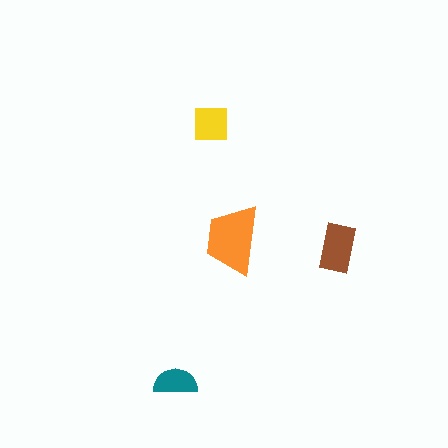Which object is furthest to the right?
The brown rectangle is rightmost.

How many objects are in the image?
There are 4 objects in the image.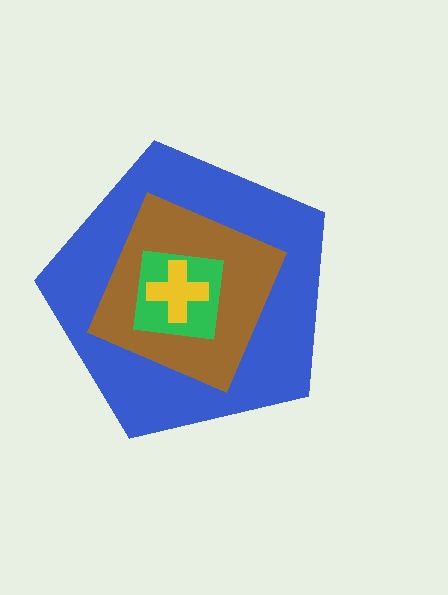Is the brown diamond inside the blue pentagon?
Yes.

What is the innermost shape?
The yellow cross.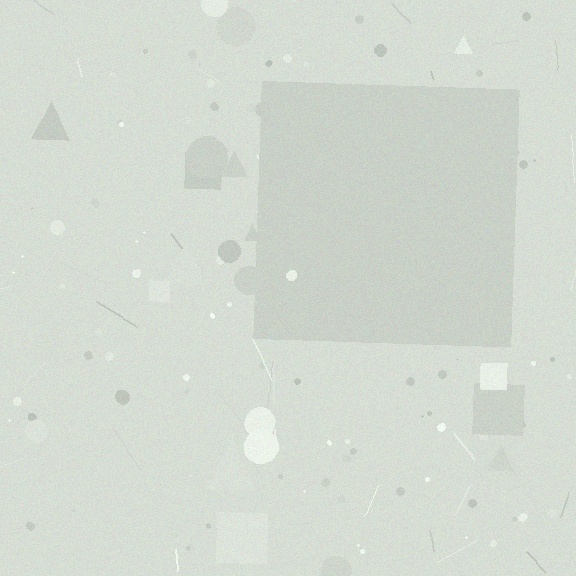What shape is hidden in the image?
A square is hidden in the image.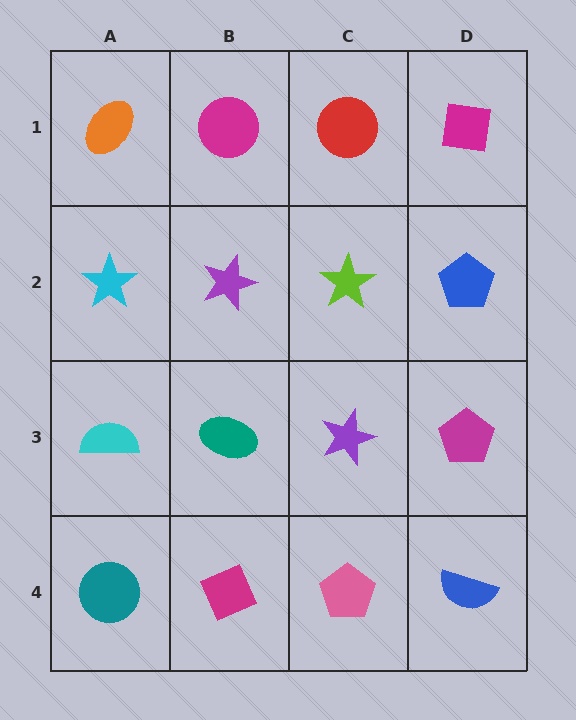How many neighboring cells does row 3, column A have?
3.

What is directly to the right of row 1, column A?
A magenta circle.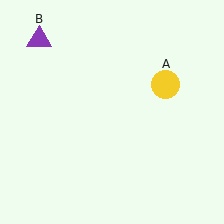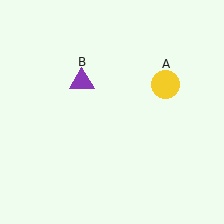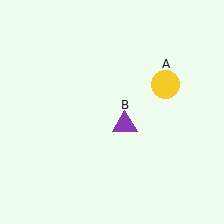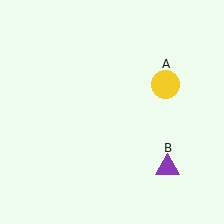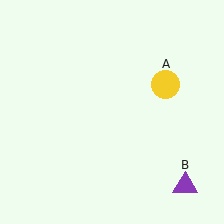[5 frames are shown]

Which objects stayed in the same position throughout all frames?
Yellow circle (object A) remained stationary.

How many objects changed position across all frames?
1 object changed position: purple triangle (object B).